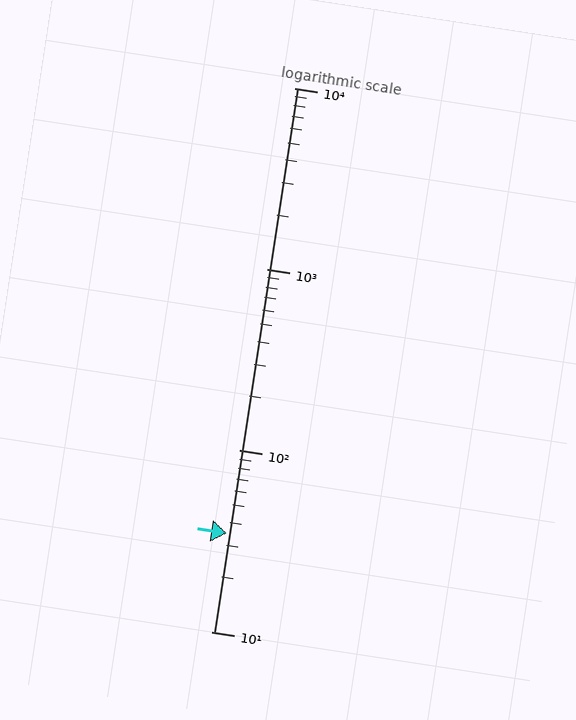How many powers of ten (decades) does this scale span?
The scale spans 3 decades, from 10 to 10000.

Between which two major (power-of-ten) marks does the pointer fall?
The pointer is between 10 and 100.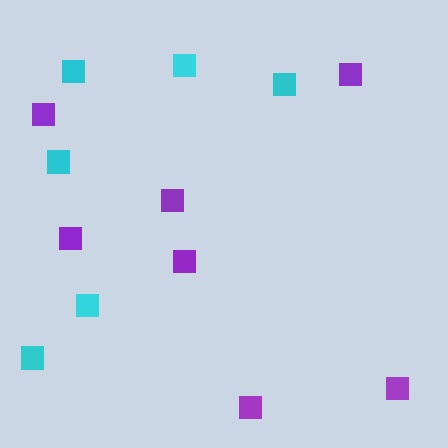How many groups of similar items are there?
There are 2 groups: one group of purple squares (7) and one group of cyan squares (6).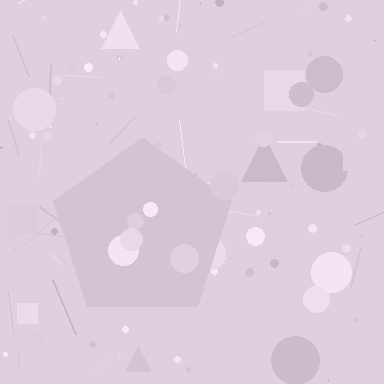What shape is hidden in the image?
A pentagon is hidden in the image.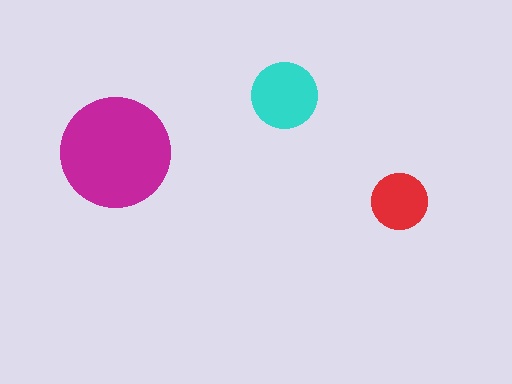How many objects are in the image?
There are 3 objects in the image.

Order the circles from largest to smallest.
the magenta one, the cyan one, the red one.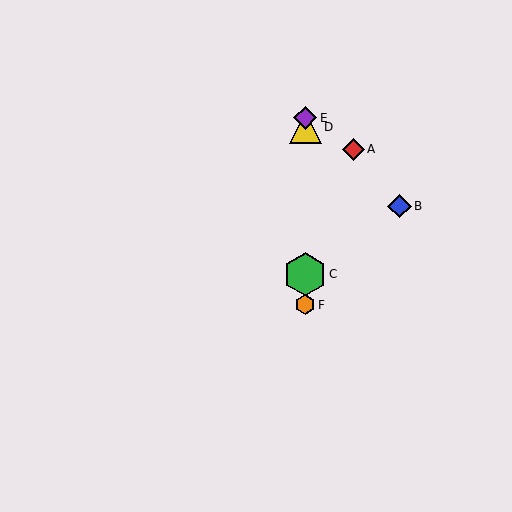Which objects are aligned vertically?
Objects C, D, E, F are aligned vertically.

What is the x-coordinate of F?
Object F is at x≈305.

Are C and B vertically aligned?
No, C is at x≈305 and B is at x≈400.